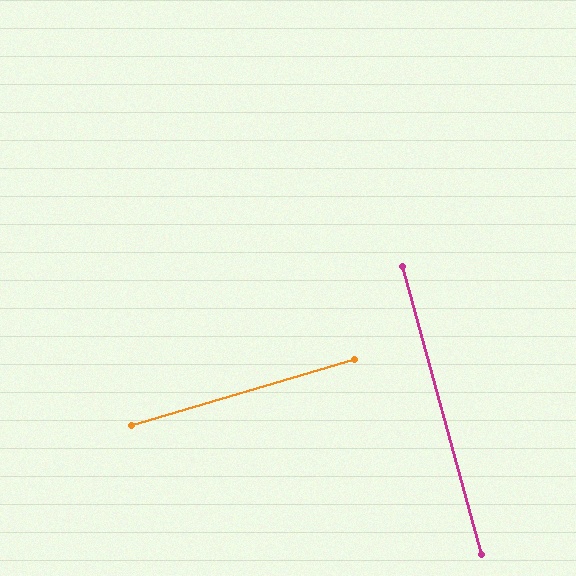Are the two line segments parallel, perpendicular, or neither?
Perpendicular — they meet at approximately 89°.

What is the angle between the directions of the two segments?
Approximately 89 degrees.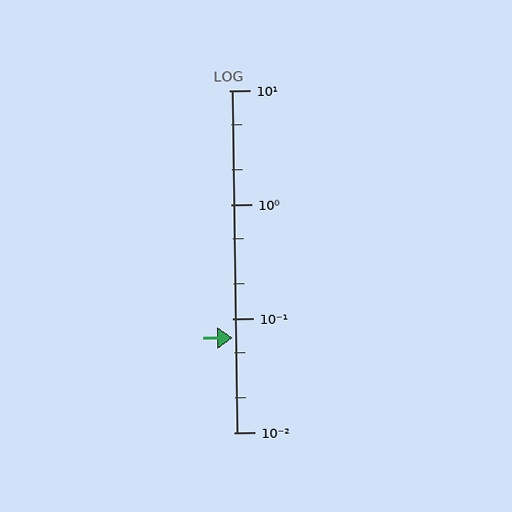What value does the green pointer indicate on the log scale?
The pointer indicates approximately 0.068.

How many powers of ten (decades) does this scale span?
The scale spans 3 decades, from 0.01 to 10.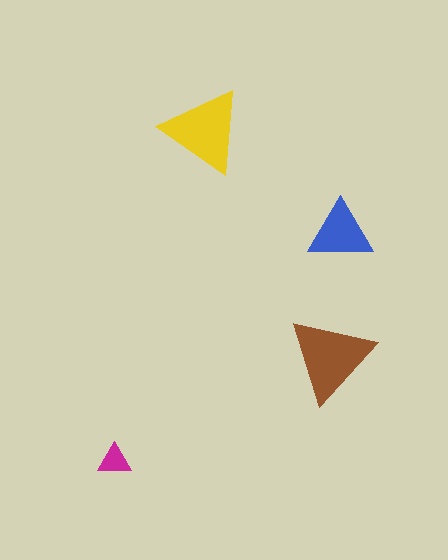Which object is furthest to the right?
The blue triangle is rightmost.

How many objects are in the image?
There are 4 objects in the image.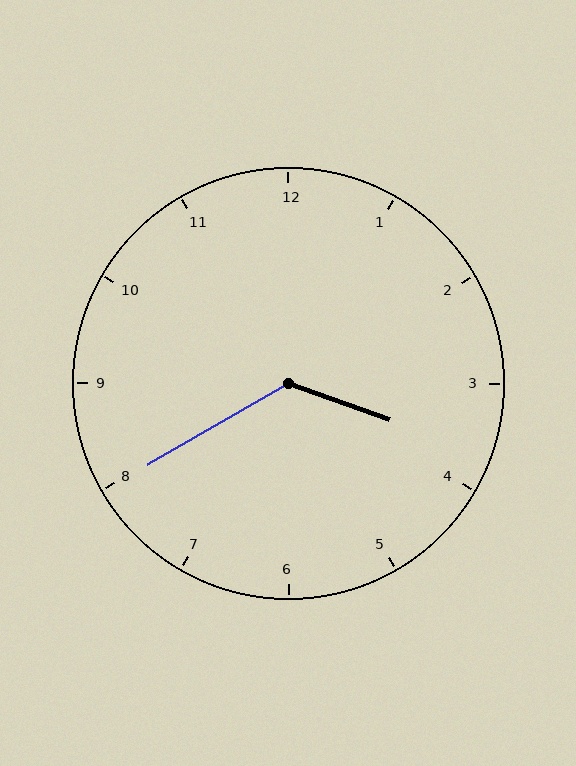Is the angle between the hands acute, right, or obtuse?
It is obtuse.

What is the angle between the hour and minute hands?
Approximately 130 degrees.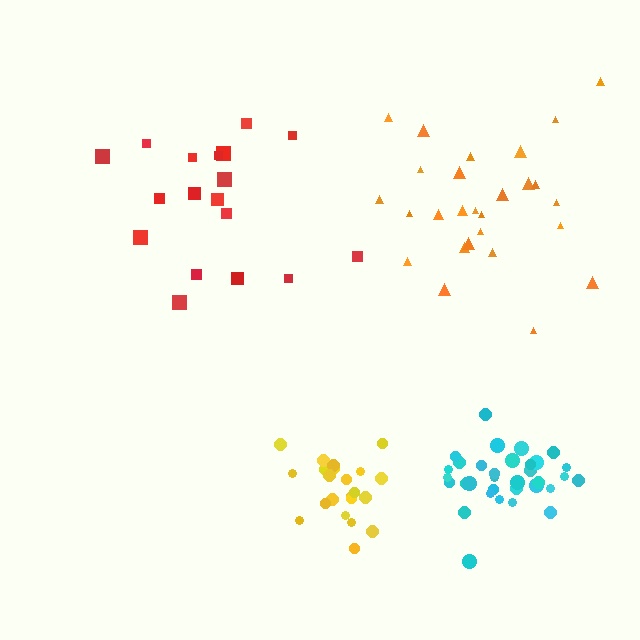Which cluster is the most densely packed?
Cyan.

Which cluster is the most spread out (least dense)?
Red.